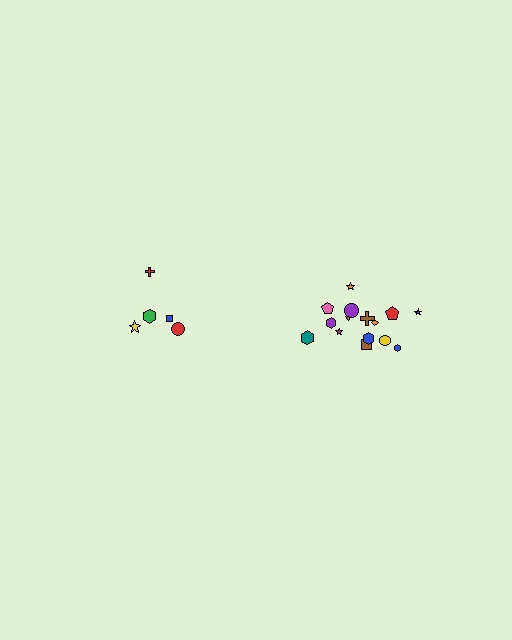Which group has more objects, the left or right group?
The right group.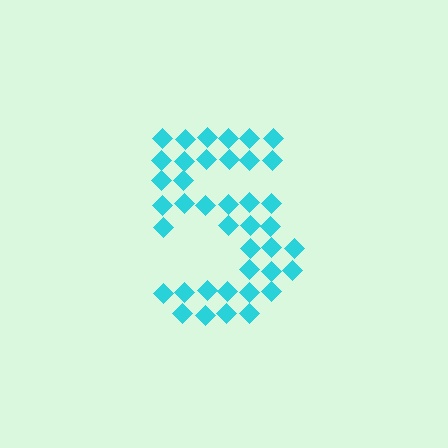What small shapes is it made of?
It is made of small diamonds.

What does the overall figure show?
The overall figure shows the digit 5.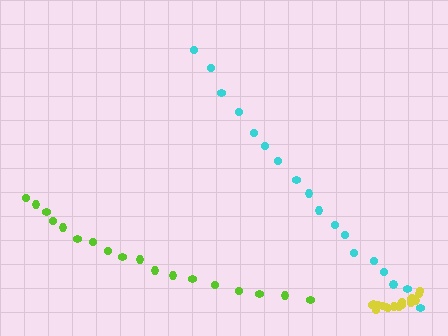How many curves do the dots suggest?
There are 3 distinct paths.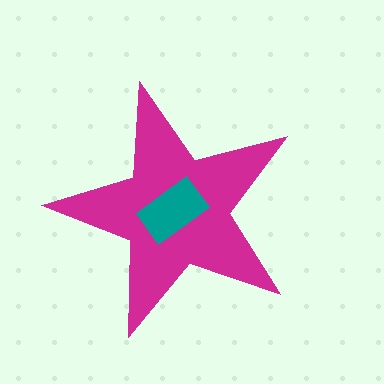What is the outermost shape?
The magenta star.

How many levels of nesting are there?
2.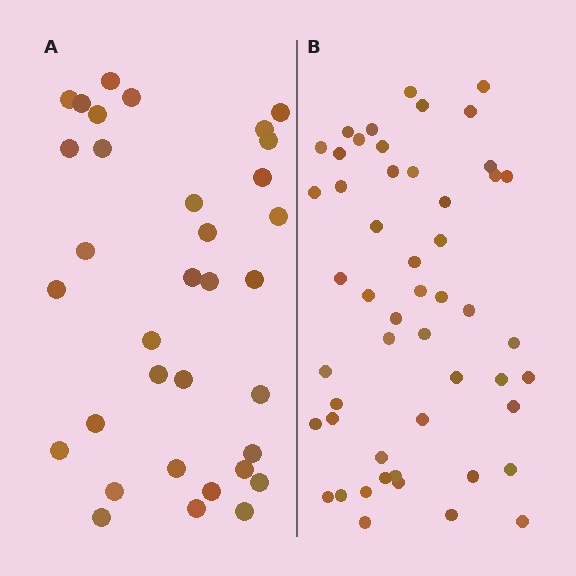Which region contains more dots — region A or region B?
Region B (the right region) has more dots.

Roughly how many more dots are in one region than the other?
Region B has approximately 15 more dots than region A.